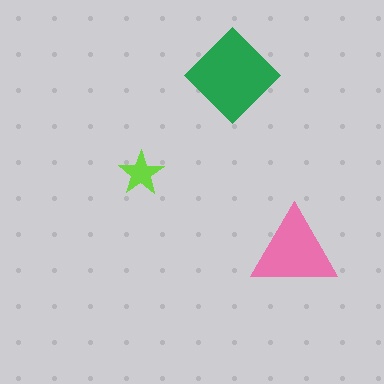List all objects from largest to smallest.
The green diamond, the pink triangle, the lime star.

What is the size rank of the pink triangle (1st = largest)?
2nd.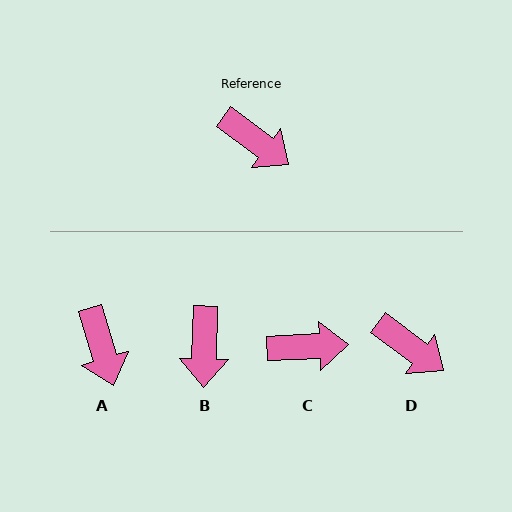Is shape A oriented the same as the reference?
No, it is off by about 36 degrees.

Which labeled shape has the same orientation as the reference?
D.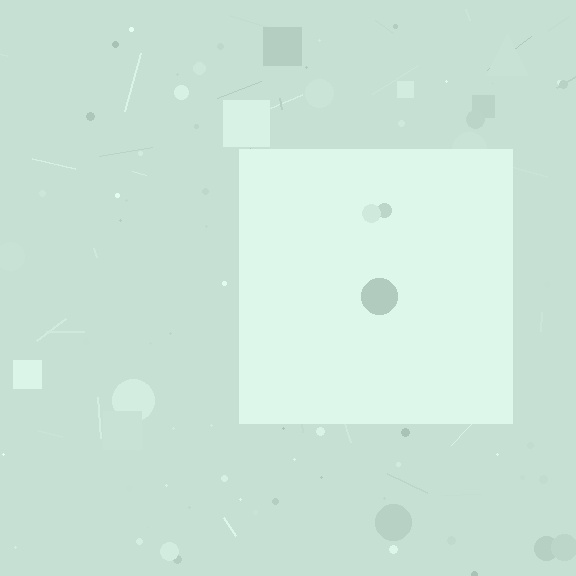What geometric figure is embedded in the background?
A square is embedded in the background.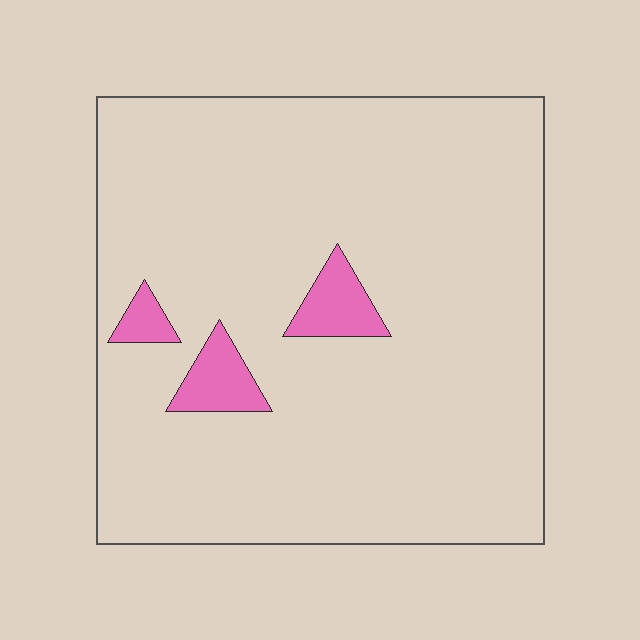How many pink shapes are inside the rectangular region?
3.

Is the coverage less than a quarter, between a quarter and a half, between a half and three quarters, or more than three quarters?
Less than a quarter.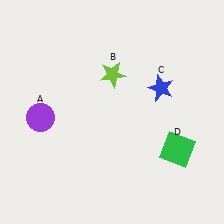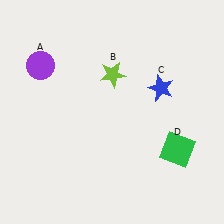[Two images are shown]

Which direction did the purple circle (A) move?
The purple circle (A) moved up.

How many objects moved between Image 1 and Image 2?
1 object moved between the two images.